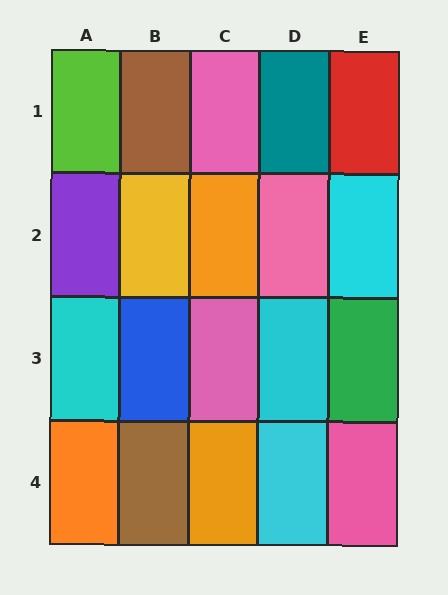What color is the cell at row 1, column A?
Lime.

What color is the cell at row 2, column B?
Yellow.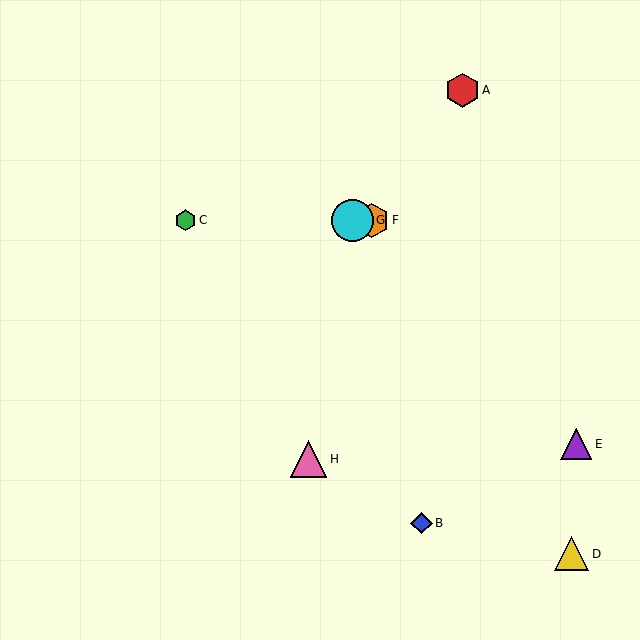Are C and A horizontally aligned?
No, C is at y≈220 and A is at y≈90.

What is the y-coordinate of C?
Object C is at y≈220.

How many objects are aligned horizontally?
3 objects (C, F, G) are aligned horizontally.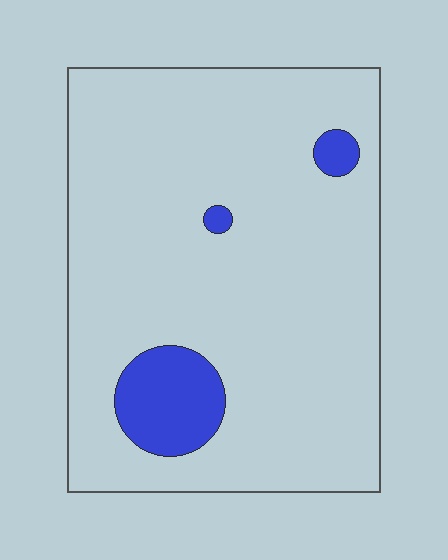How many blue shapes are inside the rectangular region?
3.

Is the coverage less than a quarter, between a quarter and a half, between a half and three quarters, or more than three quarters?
Less than a quarter.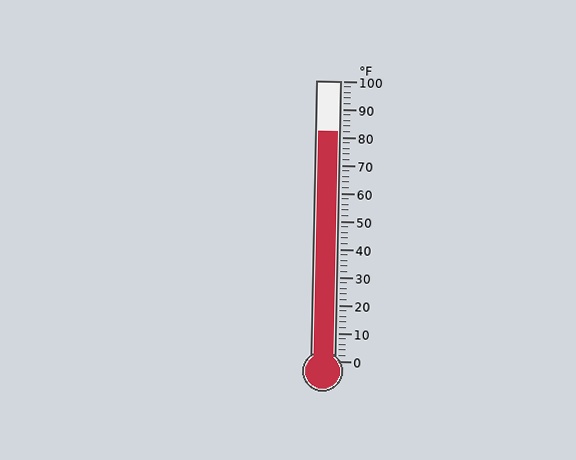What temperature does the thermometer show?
The thermometer shows approximately 82°F.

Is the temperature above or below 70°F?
The temperature is above 70°F.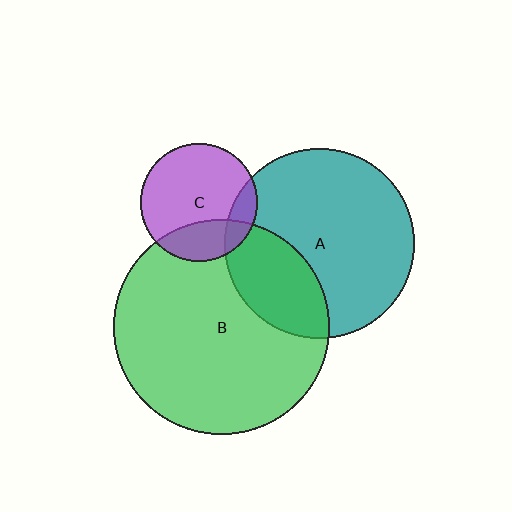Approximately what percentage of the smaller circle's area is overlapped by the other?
Approximately 30%.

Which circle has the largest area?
Circle B (green).